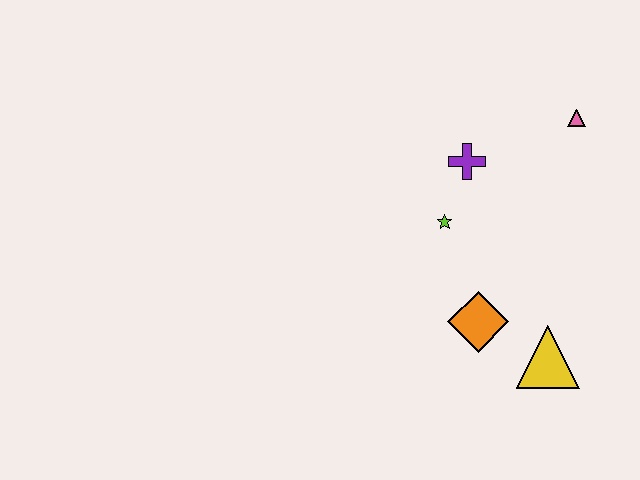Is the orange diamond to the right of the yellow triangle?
No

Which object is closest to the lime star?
The purple cross is closest to the lime star.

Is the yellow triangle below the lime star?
Yes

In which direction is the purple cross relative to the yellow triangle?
The purple cross is above the yellow triangle.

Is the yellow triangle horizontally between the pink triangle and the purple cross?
Yes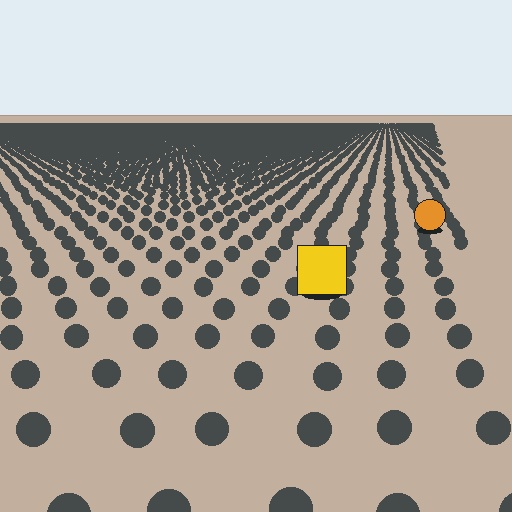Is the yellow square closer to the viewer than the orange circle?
Yes. The yellow square is closer — you can tell from the texture gradient: the ground texture is coarser near it.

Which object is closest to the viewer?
The yellow square is closest. The texture marks near it are larger and more spread out.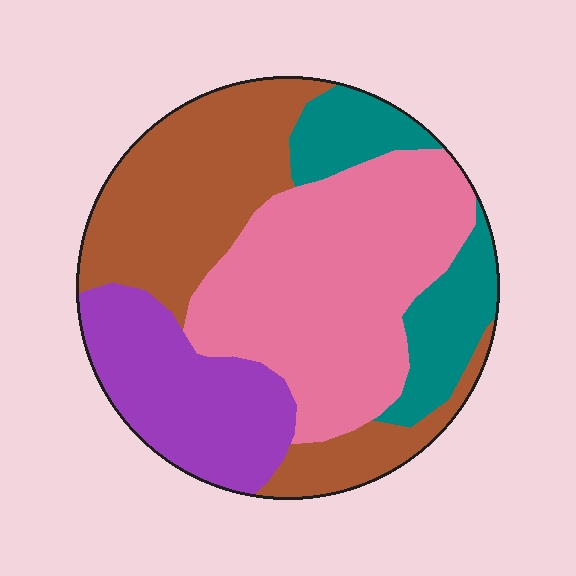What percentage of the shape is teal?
Teal takes up less than a quarter of the shape.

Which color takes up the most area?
Pink, at roughly 35%.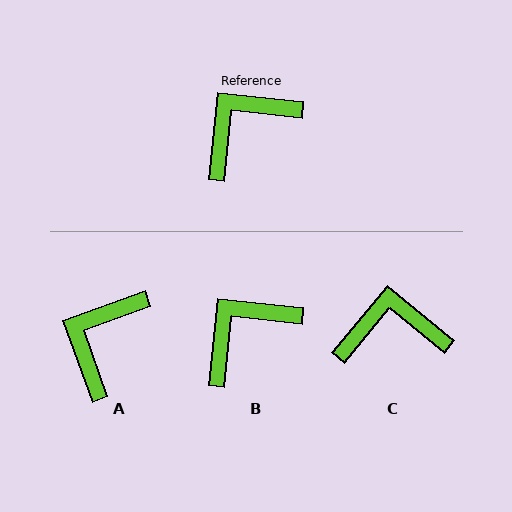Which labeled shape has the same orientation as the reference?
B.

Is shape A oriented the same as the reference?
No, it is off by about 26 degrees.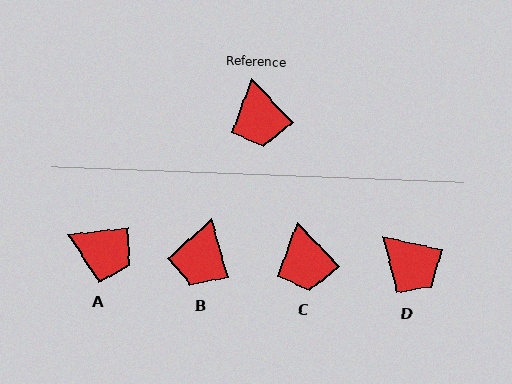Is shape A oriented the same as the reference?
No, it is off by about 53 degrees.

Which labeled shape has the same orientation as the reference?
C.